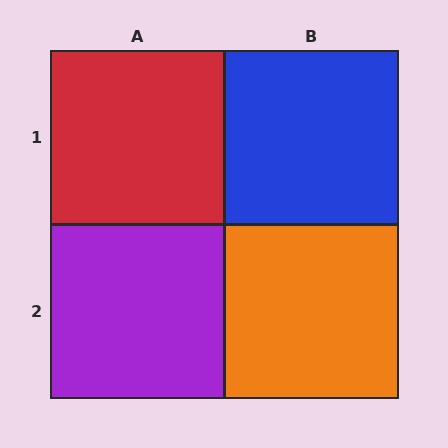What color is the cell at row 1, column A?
Red.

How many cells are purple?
1 cell is purple.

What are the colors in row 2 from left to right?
Purple, orange.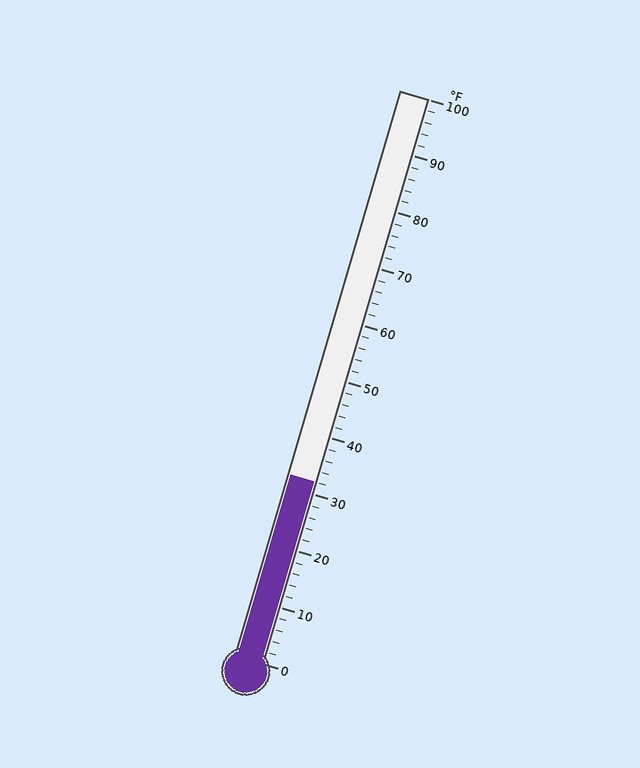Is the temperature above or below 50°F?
The temperature is below 50°F.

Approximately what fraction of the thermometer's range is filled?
The thermometer is filled to approximately 30% of its range.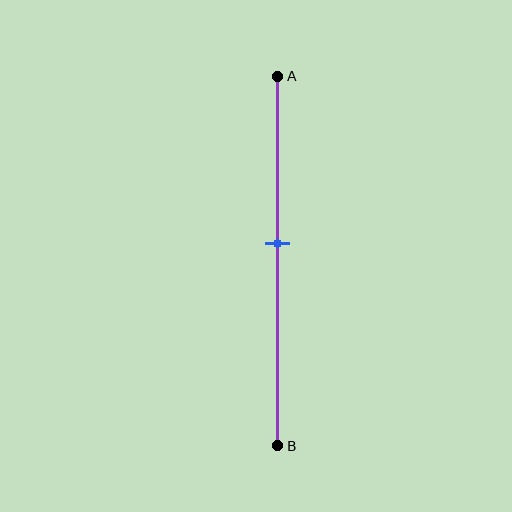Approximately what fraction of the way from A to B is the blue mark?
The blue mark is approximately 45% of the way from A to B.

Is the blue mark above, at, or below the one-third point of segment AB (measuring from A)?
The blue mark is below the one-third point of segment AB.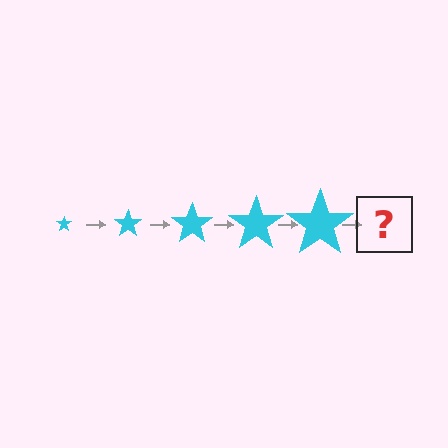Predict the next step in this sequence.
The next step is a cyan star, larger than the previous one.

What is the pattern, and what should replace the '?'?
The pattern is that the star gets progressively larger each step. The '?' should be a cyan star, larger than the previous one.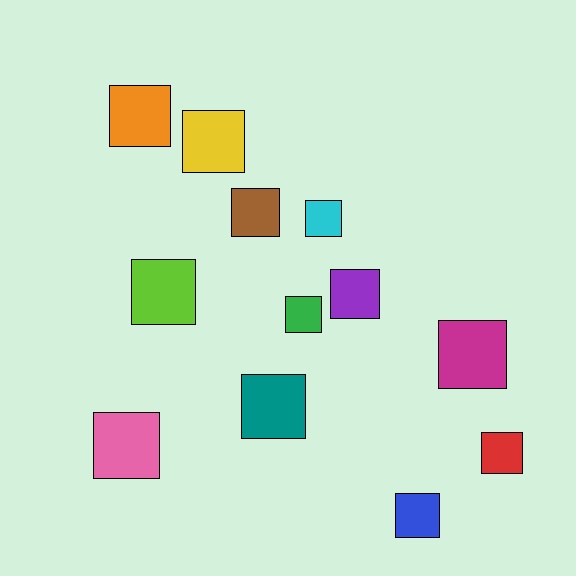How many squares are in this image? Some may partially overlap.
There are 12 squares.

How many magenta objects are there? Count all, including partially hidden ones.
There is 1 magenta object.